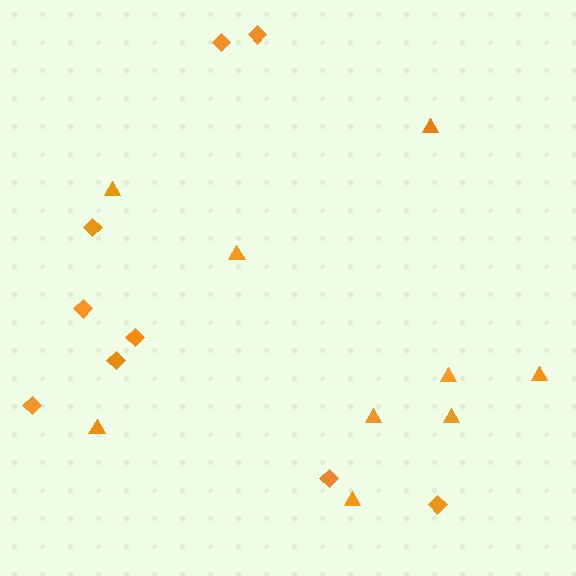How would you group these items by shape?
There are 2 groups: one group of diamonds (9) and one group of triangles (9).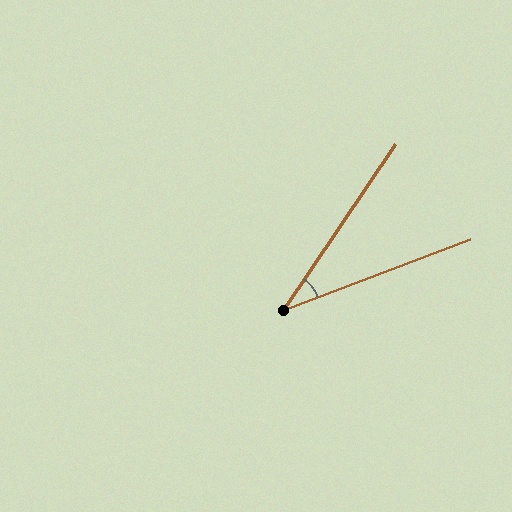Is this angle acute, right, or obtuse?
It is acute.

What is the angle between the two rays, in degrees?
Approximately 35 degrees.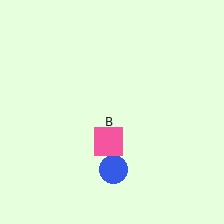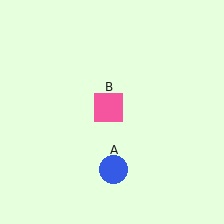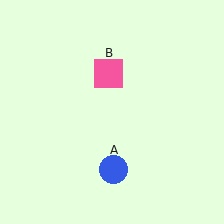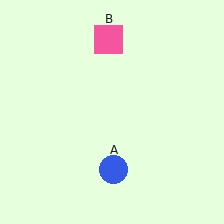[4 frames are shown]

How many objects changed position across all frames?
1 object changed position: pink square (object B).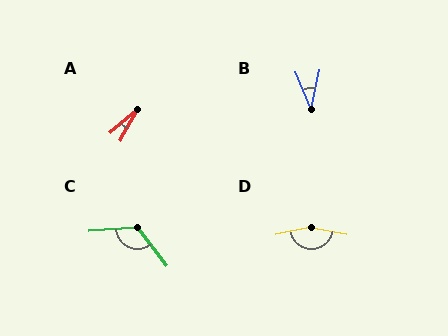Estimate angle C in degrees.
Approximately 124 degrees.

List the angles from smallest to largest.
A (21°), B (34°), C (124°), D (157°).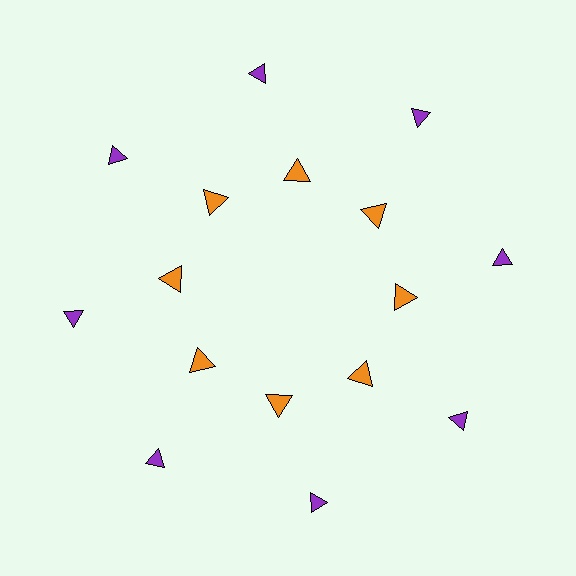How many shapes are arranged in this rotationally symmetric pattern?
There are 16 shapes, arranged in 8 groups of 2.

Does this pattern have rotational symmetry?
Yes, this pattern has 8-fold rotational symmetry. It looks the same after rotating 45 degrees around the center.